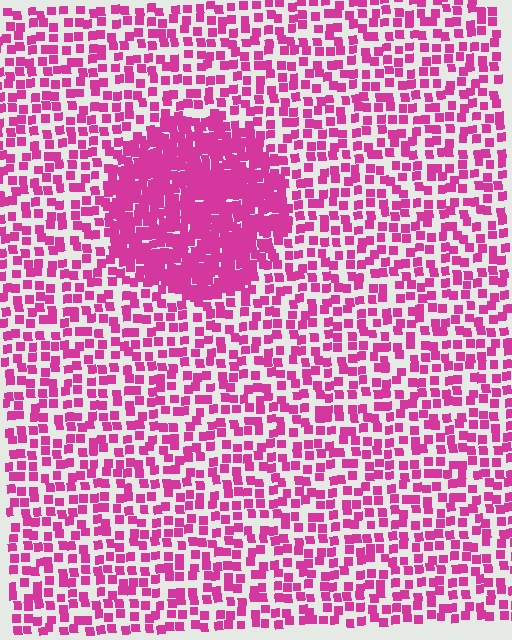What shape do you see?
I see a circle.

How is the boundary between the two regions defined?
The boundary is defined by a change in element density (approximately 2.4x ratio). All elements are the same color, size, and shape.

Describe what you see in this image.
The image contains small magenta elements arranged at two different densities. A circle-shaped region is visible where the elements are more densely packed than the surrounding area.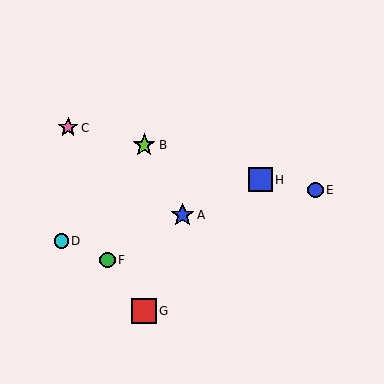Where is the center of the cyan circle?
The center of the cyan circle is at (61, 241).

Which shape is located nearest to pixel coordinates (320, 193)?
The blue circle (labeled E) at (316, 190) is nearest to that location.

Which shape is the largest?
The red square (labeled G) is the largest.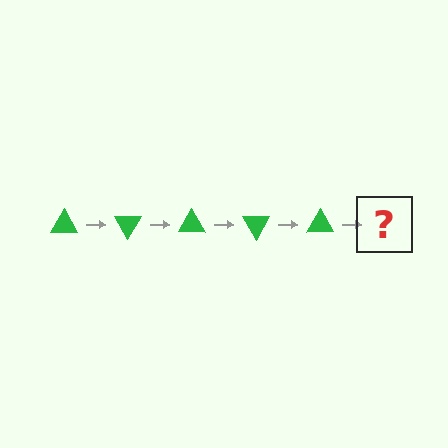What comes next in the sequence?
The next element should be a green triangle rotated 300 degrees.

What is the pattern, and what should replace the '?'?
The pattern is that the triangle rotates 60 degrees each step. The '?' should be a green triangle rotated 300 degrees.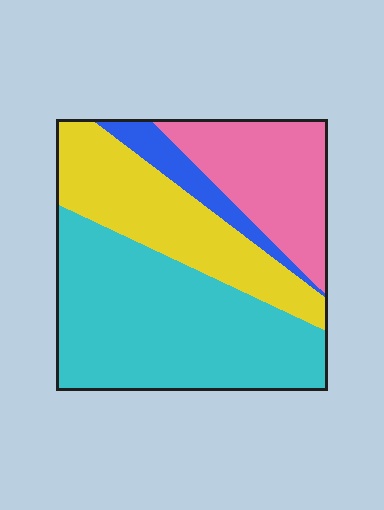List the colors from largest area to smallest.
From largest to smallest: cyan, yellow, pink, blue.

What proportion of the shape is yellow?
Yellow covers 26% of the shape.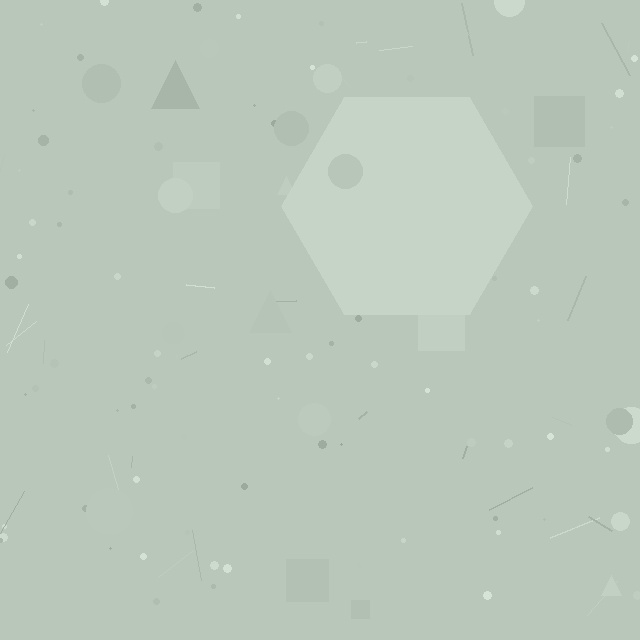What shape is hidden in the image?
A hexagon is hidden in the image.